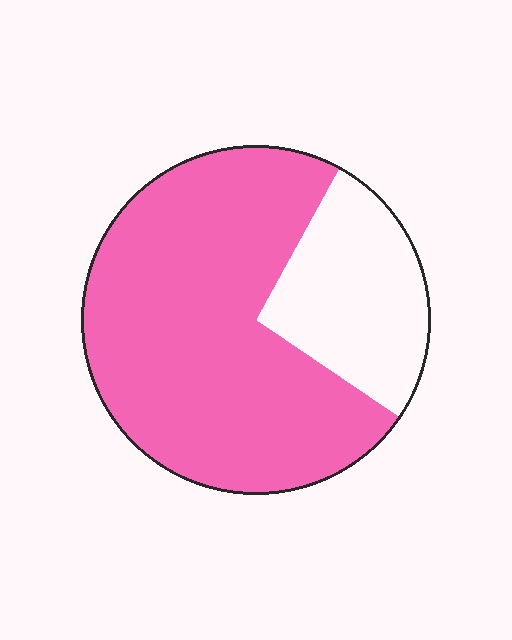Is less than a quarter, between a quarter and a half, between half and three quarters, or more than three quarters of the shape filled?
Between half and three quarters.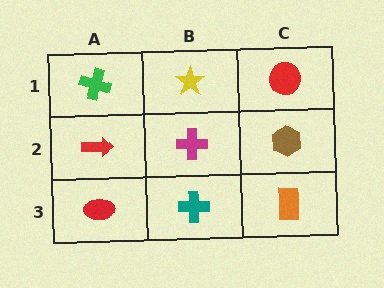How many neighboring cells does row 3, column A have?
2.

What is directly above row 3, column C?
A brown hexagon.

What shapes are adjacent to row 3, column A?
A red arrow (row 2, column A), a teal cross (row 3, column B).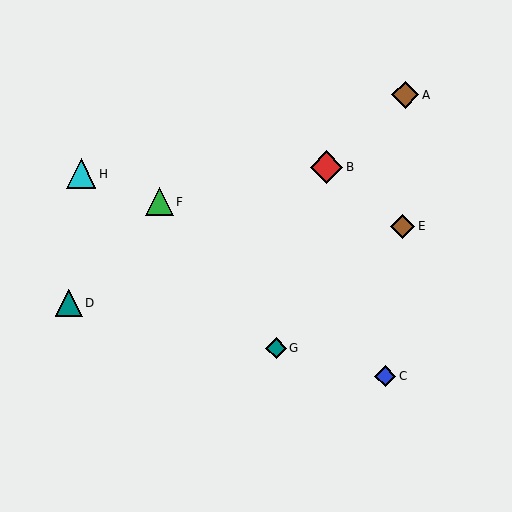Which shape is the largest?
The red diamond (labeled B) is the largest.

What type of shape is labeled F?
Shape F is a green triangle.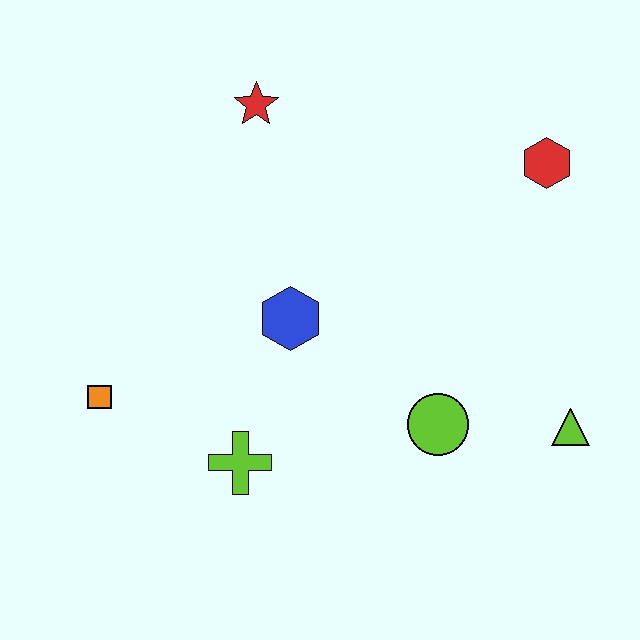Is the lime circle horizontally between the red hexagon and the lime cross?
Yes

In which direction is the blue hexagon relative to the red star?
The blue hexagon is below the red star.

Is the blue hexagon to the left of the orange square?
No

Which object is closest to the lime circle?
The lime triangle is closest to the lime circle.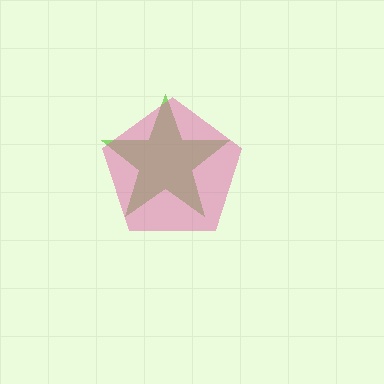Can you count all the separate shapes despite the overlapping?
Yes, there are 2 separate shapes.